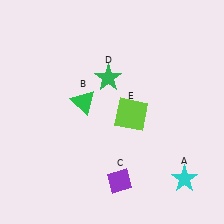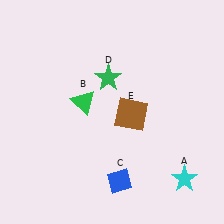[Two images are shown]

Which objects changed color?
C changed from purple to blue. E changed from lime to brown.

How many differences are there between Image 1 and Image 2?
There are 2 differences between the two images.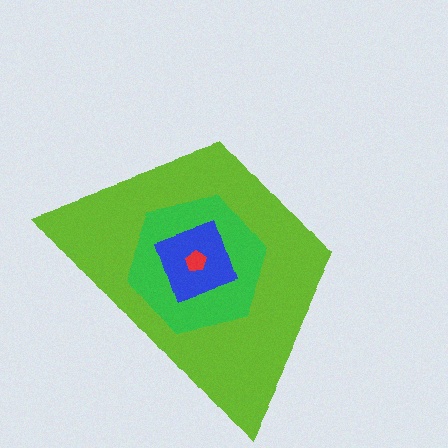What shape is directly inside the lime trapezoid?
The green hexagon.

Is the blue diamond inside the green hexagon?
Yes.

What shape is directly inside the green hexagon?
The blue diamond.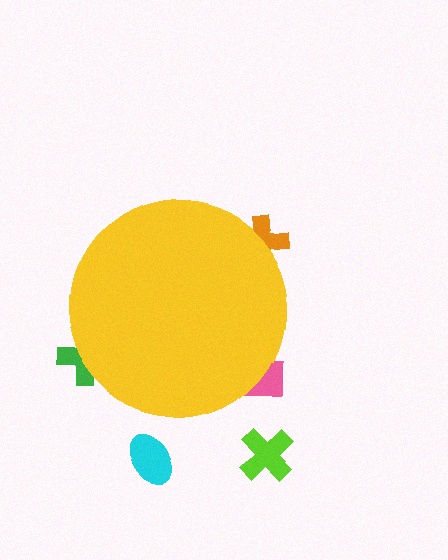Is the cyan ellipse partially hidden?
No, the cyan ellipse is fully visible.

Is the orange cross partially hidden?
Yes, the orange cross is partially hidden behind the yellow circle.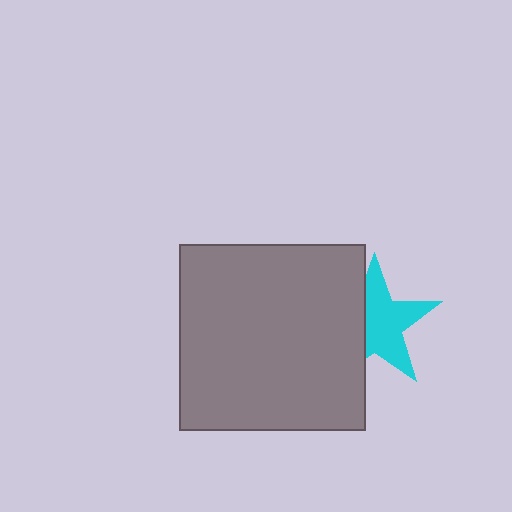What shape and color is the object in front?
The object in front is a gray square.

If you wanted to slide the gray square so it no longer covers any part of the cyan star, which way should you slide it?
Slide it left — that is the most direct way to separate the two shapes.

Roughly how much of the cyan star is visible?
About half of it is visible (roughly 63%).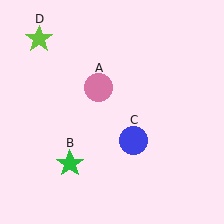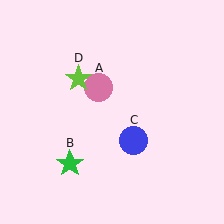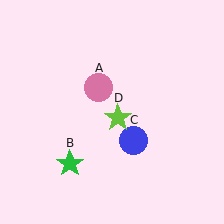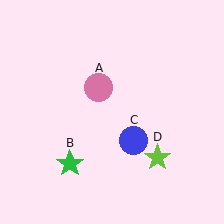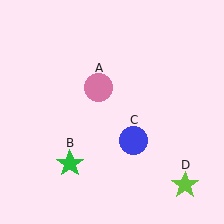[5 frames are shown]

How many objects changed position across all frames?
1 object changed position: lime star (object D).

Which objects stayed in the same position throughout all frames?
Pink circle (object A) and green star (object B) and blue circle (object C) remained stationary.